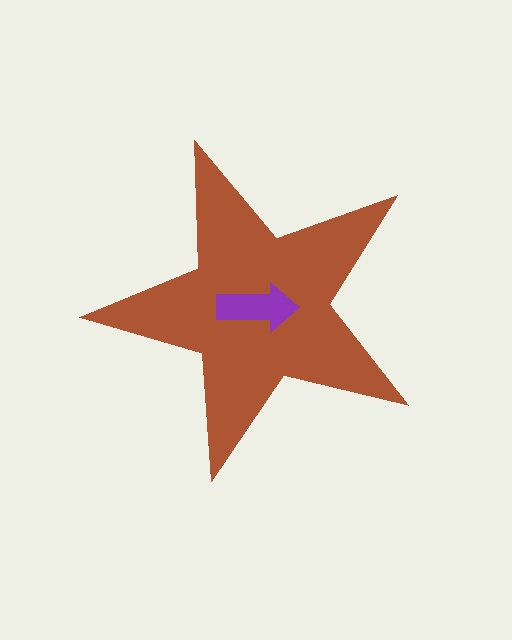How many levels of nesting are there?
2.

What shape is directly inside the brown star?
The purple arrow.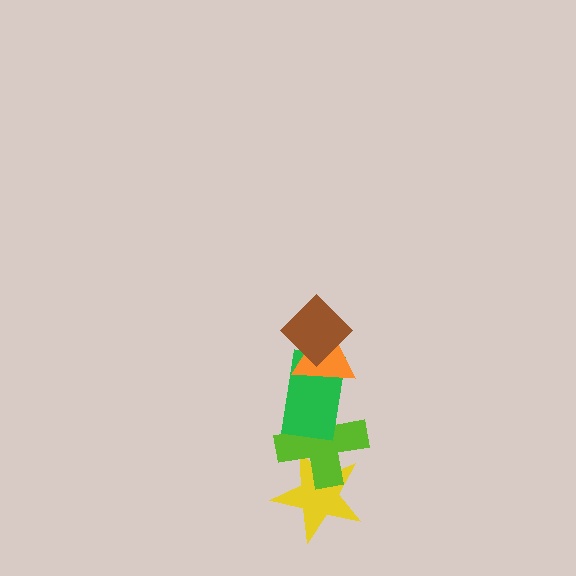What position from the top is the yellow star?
The yellow star is 5th from the top.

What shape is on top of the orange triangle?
The brown diamond is on top of the orange triangle.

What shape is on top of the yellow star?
The lime cross is on top of the yellow star.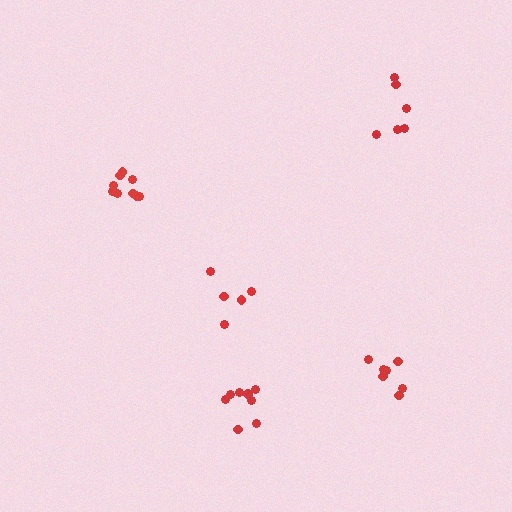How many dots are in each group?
Group 1: 7 dots, Group 2: 8 dots, Group 3: 5 dots, Group 4: 9 dots, Group 5: 6 dots (35 total).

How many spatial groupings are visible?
There are 5 spatial groupings.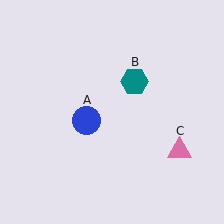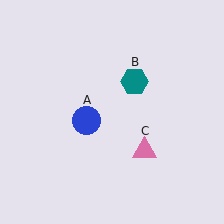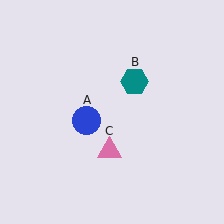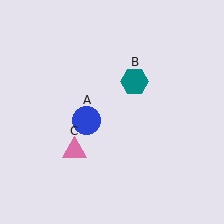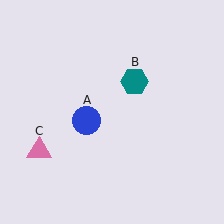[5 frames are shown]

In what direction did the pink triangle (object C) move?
The pink triangle (object C) moved left.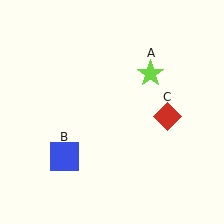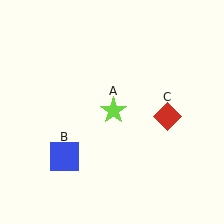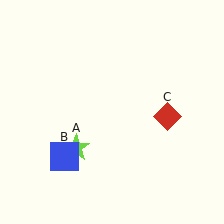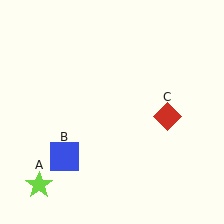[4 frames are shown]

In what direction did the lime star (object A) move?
The lime star (object A) moved down and to the left.